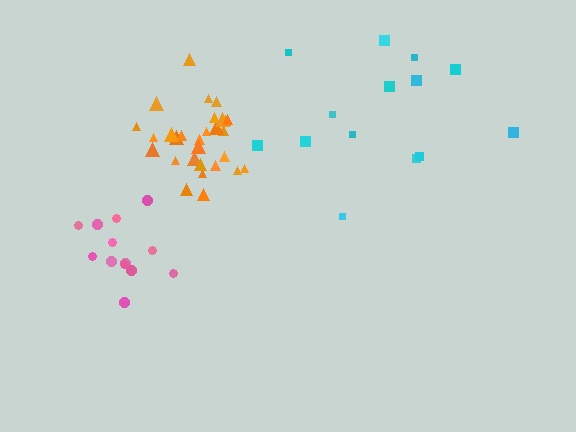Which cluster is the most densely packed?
Pink.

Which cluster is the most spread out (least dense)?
Cyan.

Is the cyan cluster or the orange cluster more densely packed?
Orange.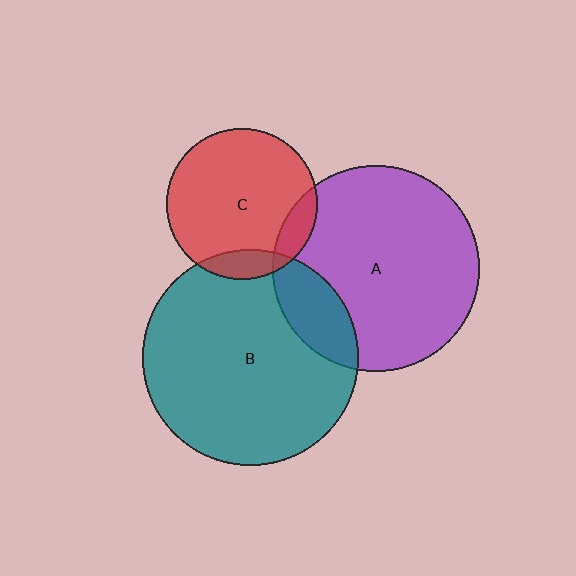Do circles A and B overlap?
Yes.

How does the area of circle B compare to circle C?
Approximately 2.0 times.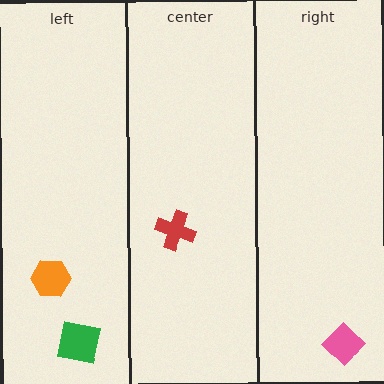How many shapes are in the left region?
2.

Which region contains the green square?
The left region.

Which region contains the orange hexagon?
The left region.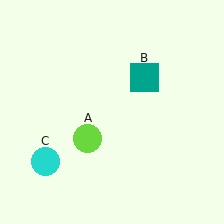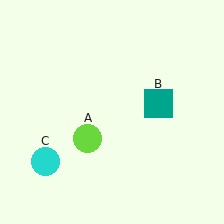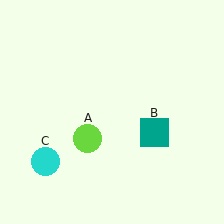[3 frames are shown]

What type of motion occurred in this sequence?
The teal square (object B) rotated clockwise around the center of the scene.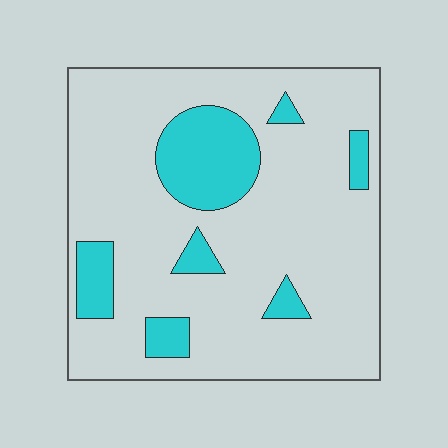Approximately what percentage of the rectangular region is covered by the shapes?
Approximately 20%.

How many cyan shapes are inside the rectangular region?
7.